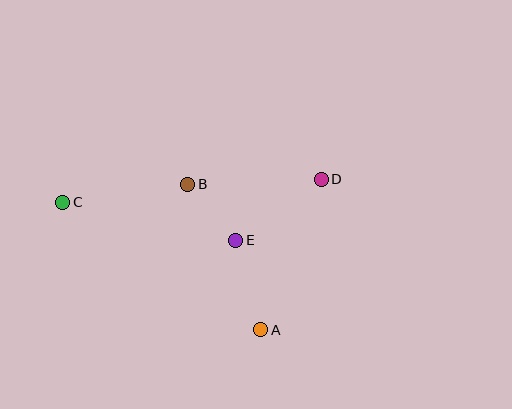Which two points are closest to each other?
Points B and E are closest to each other.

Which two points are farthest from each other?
Points C and D are farthest from each other.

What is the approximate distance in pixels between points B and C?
The distance between B and C is approximately 126 pixels.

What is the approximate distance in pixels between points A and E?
The distance between A and E is approximately 93 pixels.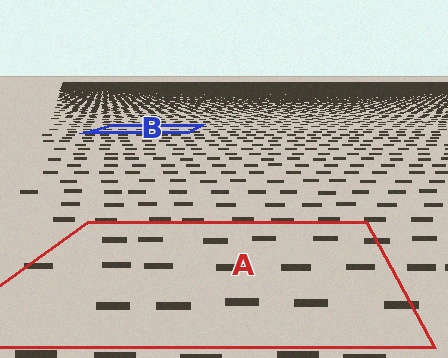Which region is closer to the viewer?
Region A is closer. The texture elements there are larger and more spread out.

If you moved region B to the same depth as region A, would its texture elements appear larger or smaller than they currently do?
They would appear larger. At a closer depth, the same texture elements are projected at a bigger on-screen size.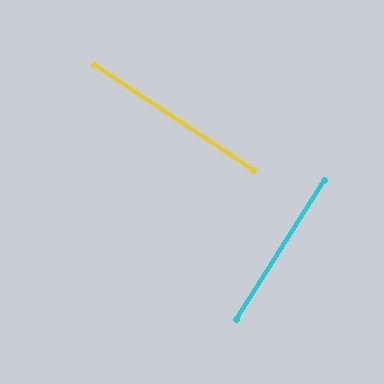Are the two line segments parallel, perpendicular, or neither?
Perpendicular — they meet at approximately 89°.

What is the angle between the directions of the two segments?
Approximately 89 degrees.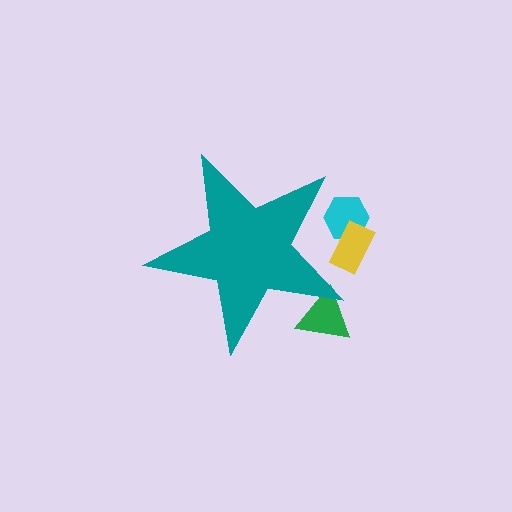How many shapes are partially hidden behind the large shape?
3 shapes are partially hidden.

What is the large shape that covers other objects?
A teal star.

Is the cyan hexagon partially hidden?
Yes, the cyan hexagon is partially hidden behind the teal star.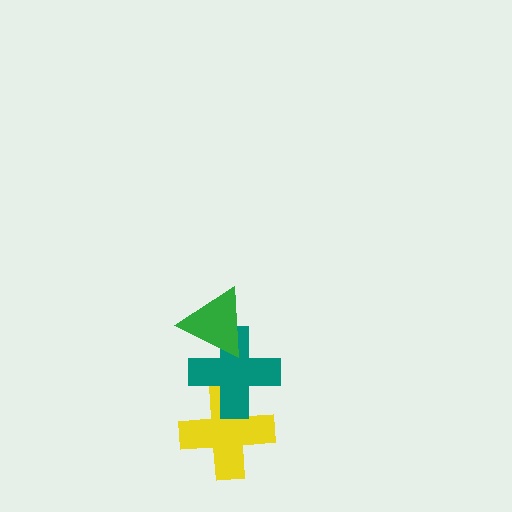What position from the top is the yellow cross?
The yellow cross is 3rd from the top.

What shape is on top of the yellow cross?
The teal cross is on top of the yellow cross.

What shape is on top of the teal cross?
The green triangle is on top of the teal cross.